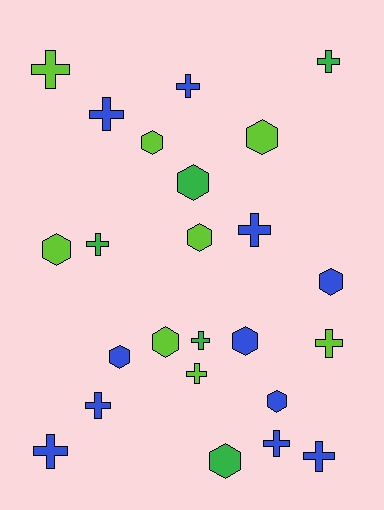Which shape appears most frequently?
Cross, with 13 objects.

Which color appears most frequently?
Blue, with 11 objects.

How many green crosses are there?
There are 3 green crosses.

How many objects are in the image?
There are 24 objects.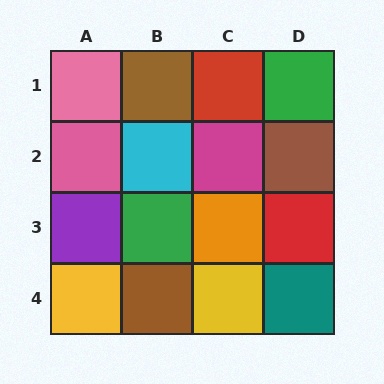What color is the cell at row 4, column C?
Yellow.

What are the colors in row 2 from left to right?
Pink, cyan, magenta, brown.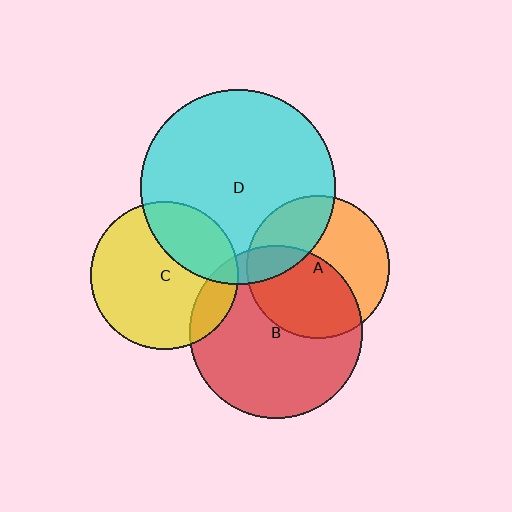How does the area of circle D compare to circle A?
Approximately 1.9 times.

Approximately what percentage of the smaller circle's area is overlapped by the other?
Approximately 30%.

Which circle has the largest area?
Circle D (cyan).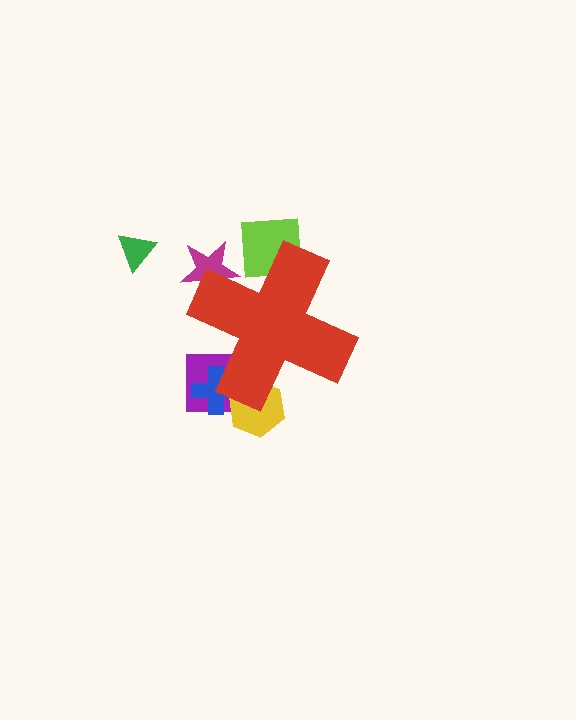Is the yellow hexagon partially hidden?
Yes, the yellow hexagon is partially hidden behind the red cross.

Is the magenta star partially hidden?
Yes, the magenta star is partially hidden behind the red cross.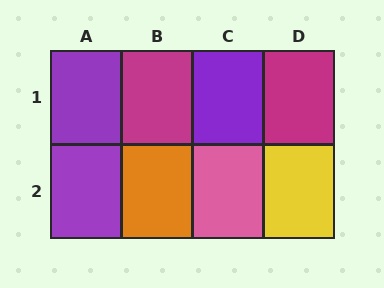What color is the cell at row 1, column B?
Magenta.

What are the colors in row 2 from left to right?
Purple, orange, pink, yellow.